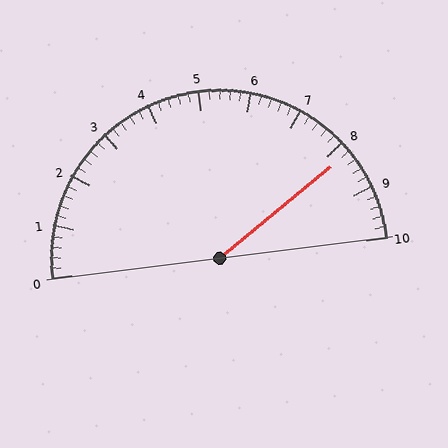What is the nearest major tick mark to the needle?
The nearest major tick mark is 8.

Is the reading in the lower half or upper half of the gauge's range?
The reading is in the upper half of the range (0 to 10).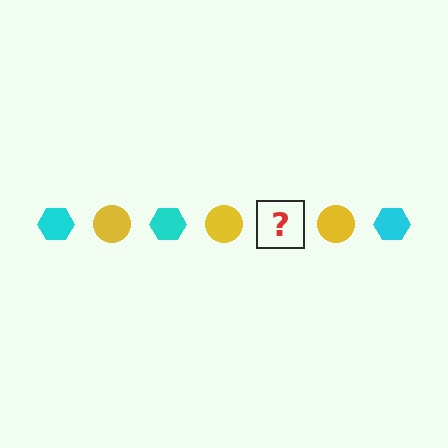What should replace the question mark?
The question mark should be replaced with a cyan hexagon.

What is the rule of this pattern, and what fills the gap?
The rule is that the pattern alternates between cyan hexagon and yellow circle. The gap should be filled with a cyan hexagon.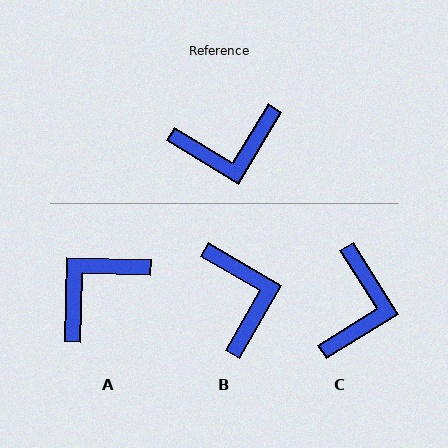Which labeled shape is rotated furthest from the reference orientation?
A, about 150 degrees away.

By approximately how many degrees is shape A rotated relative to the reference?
Approximately 150 degrees clockwise.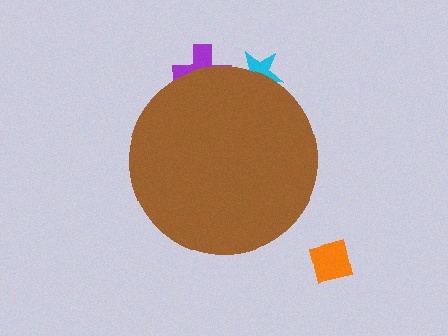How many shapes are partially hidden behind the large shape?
2 shapes are partially hidden.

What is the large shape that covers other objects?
A brown circle.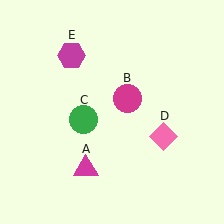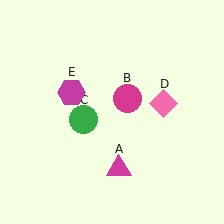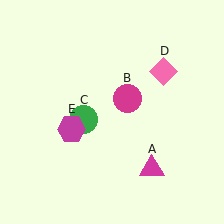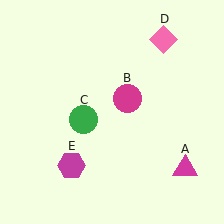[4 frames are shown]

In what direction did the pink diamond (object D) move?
The pink diamond (object D) moved up.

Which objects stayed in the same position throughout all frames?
Magenta circle (object B) and green circle (object C) remained stationary.